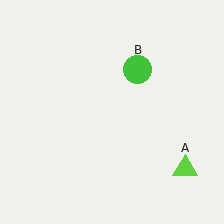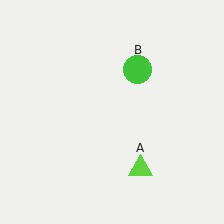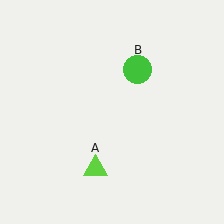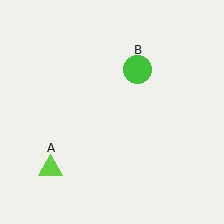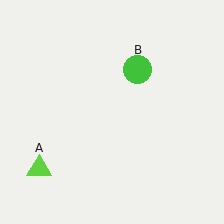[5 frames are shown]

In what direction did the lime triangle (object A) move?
The lime triangle (object A) moved left.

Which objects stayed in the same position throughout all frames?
Green circle (object B) remained stationary.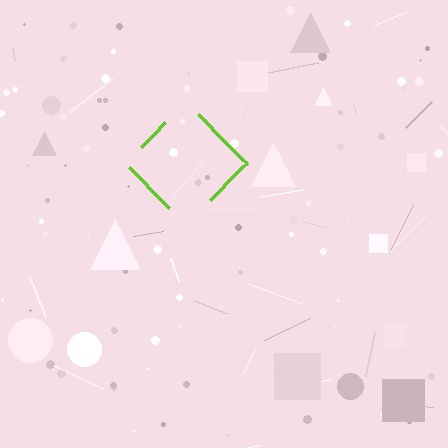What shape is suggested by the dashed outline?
The dashed outline suggests a diamond.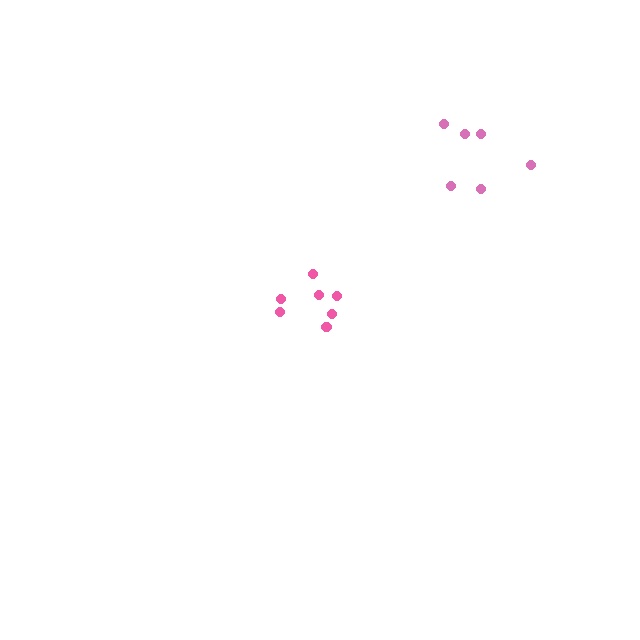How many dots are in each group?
Group 1: 6 dots, Group 2: 7 dots (13 total).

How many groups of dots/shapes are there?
There are 2 groups.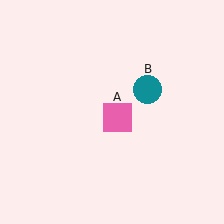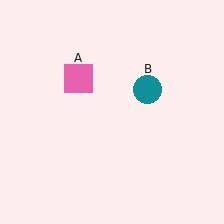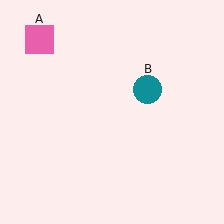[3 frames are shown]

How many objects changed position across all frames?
1 object changed position: pink square (object A).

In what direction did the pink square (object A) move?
The pink square (object A) moved up and to the left.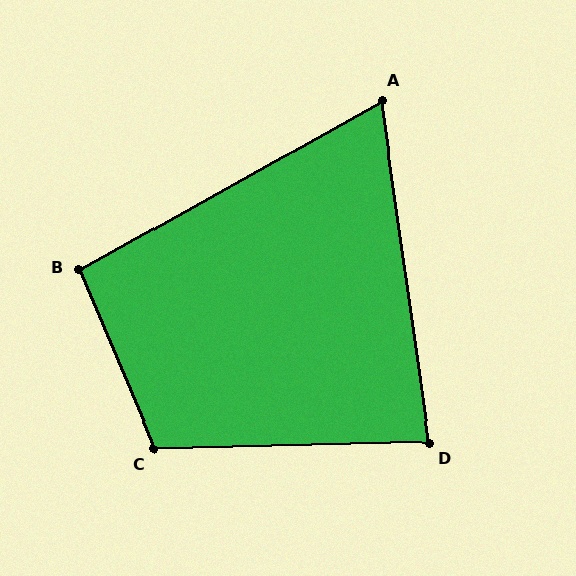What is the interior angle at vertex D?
Approximately 83 degrees (acute).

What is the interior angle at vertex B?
Approximately 97 degrees (obtuse).